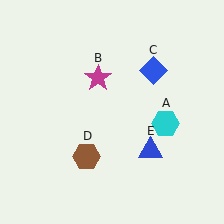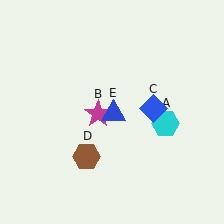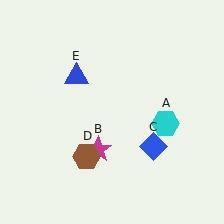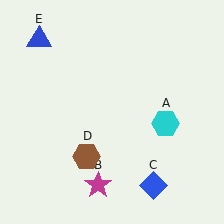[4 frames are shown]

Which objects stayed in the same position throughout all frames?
Cyan hexagon (object A) and brown hexagon (object D) remained stationary.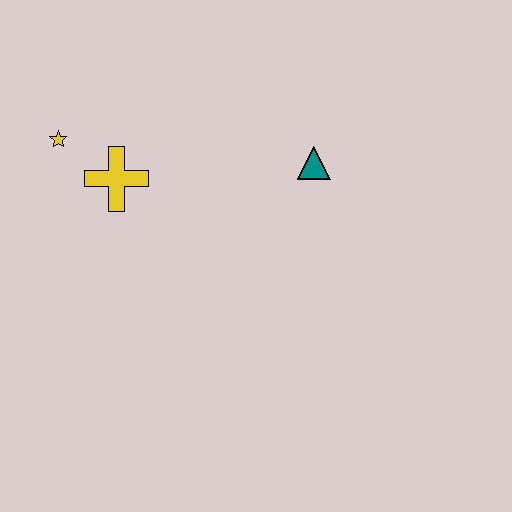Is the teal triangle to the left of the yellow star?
No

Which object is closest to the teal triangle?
The yellow cross is closest to the teal triangle.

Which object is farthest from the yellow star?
The teal triangle is farthest from the yellow star.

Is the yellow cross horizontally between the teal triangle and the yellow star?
Yes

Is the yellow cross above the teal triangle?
No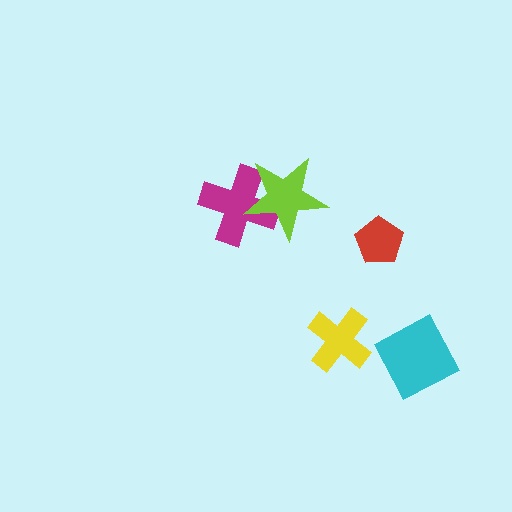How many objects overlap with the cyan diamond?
0 objects overlap with the cyan diamond.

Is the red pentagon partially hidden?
No, no other shape covers it.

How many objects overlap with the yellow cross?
0 objects overlap with the yellow cross.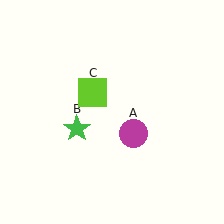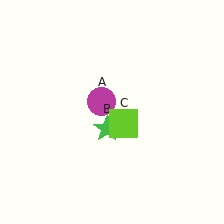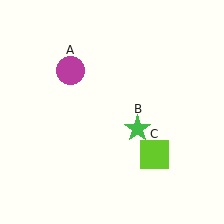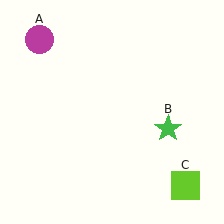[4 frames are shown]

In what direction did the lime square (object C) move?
The lime square (object C) moved down and to the right.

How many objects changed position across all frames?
3 objects changed position: magenta circle (object A), green star (object B), lime square (object C).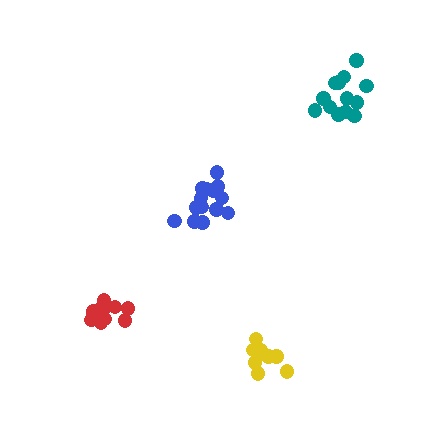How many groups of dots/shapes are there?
There are 4 groups.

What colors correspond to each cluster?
The clusters are colored: teal, red, yellow, blue.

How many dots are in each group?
Group 1: 14 dots, Group 2: 11 dots, Group 3: 9 dots, Group 4: 14 dots (48 total).